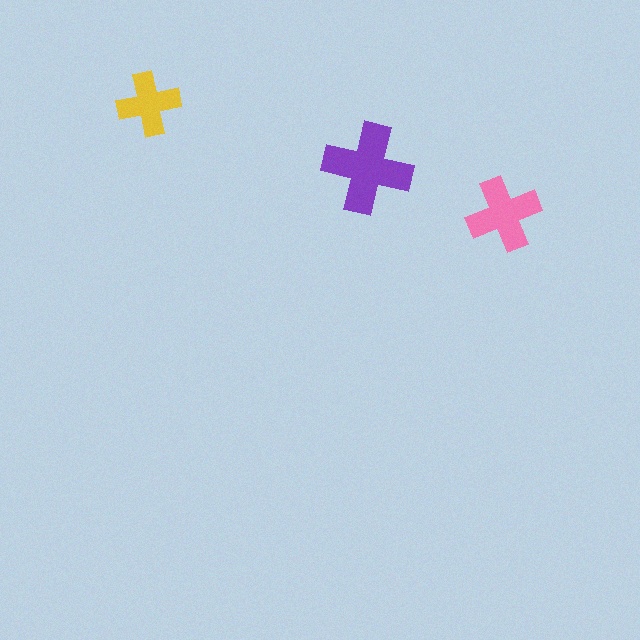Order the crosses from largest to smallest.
the purple one, the pink one, the yellow one.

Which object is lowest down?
The pink cross is bottommost.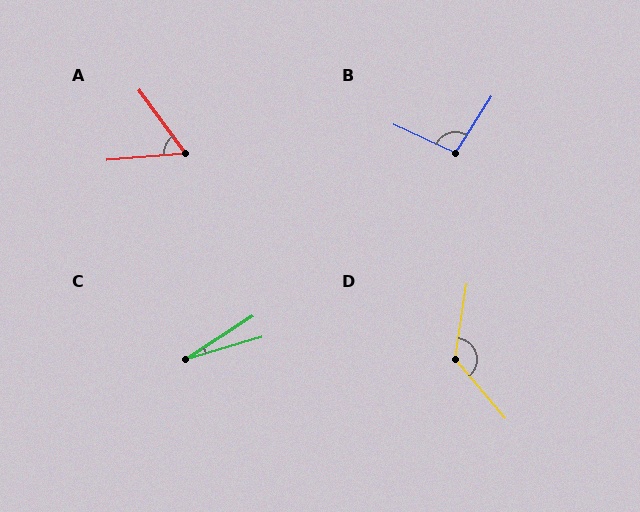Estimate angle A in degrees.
Approximately 58 degrees.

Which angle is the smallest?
C, at approximately 17 degrees.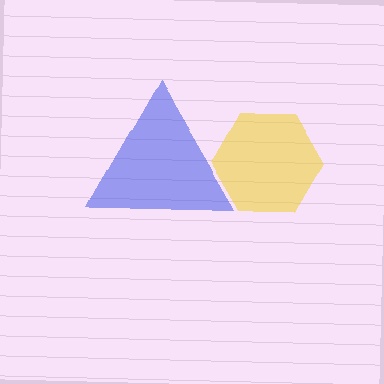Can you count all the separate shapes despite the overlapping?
Yes, there are 2 separate shapes.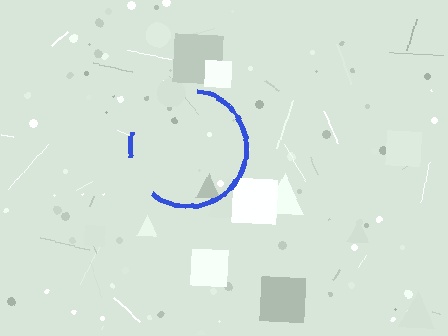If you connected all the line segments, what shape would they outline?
They would outline a circle.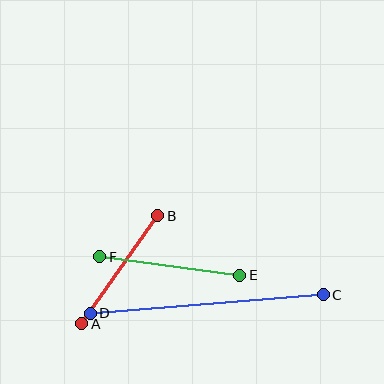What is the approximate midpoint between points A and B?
The midpoint is at approximately (120, 270) pixels.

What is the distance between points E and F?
The distance is approximately 142 pixels.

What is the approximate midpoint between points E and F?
The midpoint is at approximately (170, 266) pixels.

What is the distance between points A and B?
The distance is approximately 132 pixels.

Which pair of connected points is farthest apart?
Points C and D are farthest apart.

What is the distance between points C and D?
The distance is approximately 233 pixels.